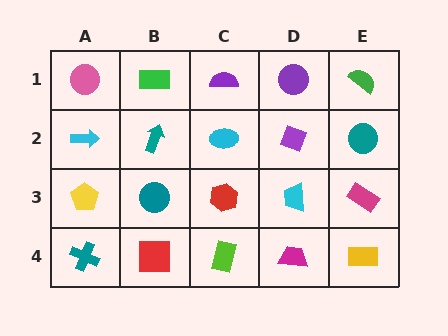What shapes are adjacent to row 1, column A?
A cyan arrow (row 2, column A), a green rectangle (row 1, column B).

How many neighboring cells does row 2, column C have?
4.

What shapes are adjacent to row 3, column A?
A cyan arrow (row 2, column A), a teal cross (row 4, column A), a teal circle (row 3, column B).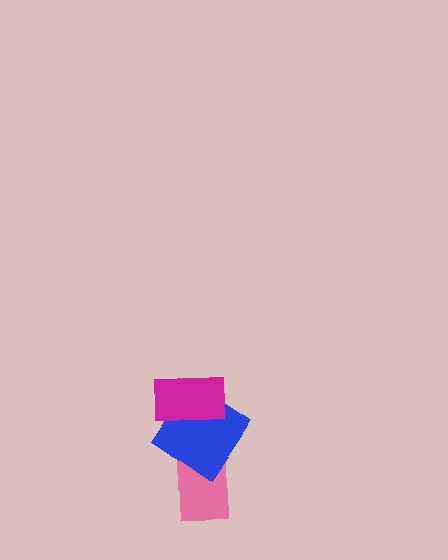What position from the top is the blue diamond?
The blue diamond is 2nd from the top.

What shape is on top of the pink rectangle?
The blue diamond is on top of the pink rectangle.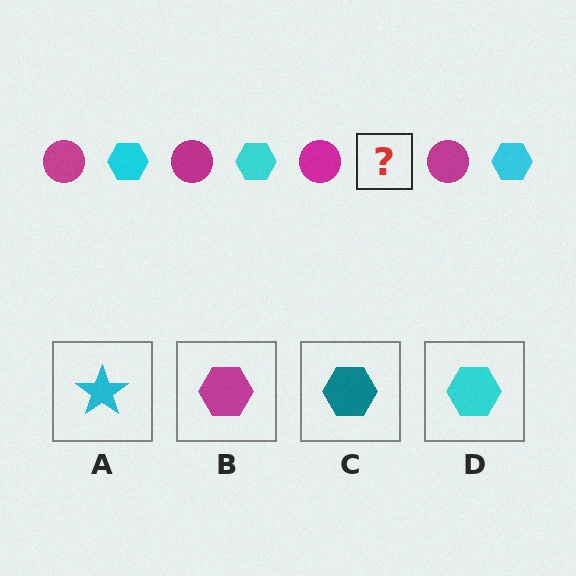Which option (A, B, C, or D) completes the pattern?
D.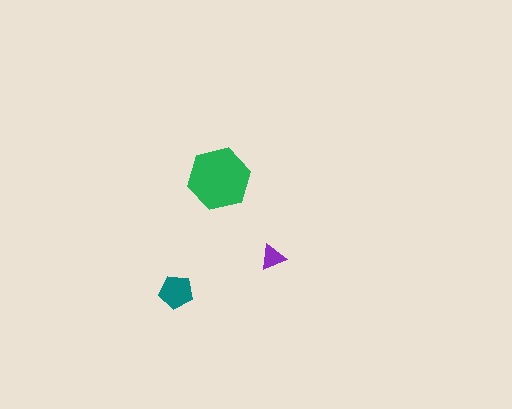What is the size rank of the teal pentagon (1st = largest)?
2nd.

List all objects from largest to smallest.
The green hexagon, the teal pentagon, the purple triangle.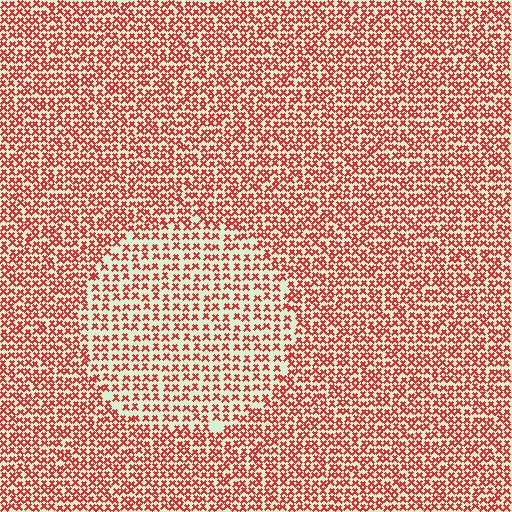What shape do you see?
I see a circle.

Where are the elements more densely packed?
The elements are more densely packed outside the circle boundary.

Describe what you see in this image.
The image contains small red elements arranged at two different densities. A circle-shaped region is visible where the elements are less densely packed than the surrounding area.